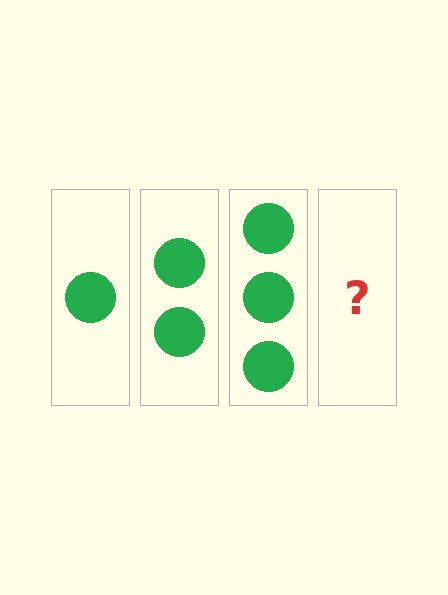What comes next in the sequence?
The next element should be 4 circles.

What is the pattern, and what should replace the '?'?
The pattern is that each step adds one more circle. The '?' should be 4 circles.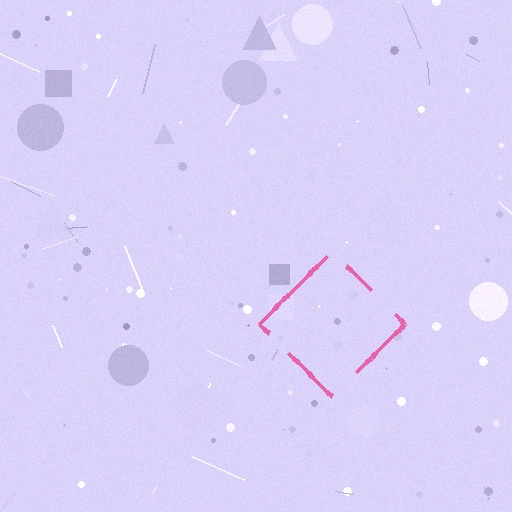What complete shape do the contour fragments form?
The contour fragments form a diamond.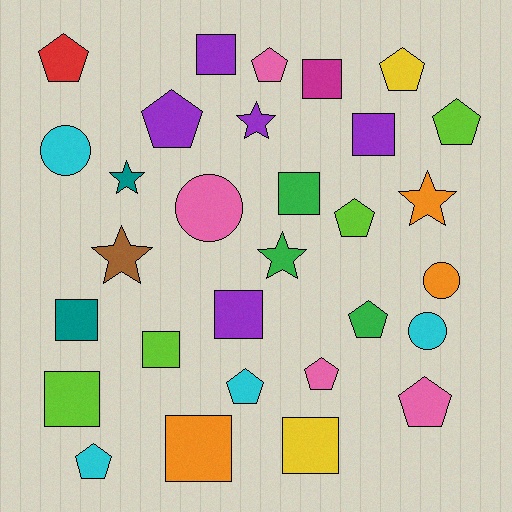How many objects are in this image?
There are 30 objects.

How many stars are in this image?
There are 5 stars.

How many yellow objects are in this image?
There are 2 yellow objects.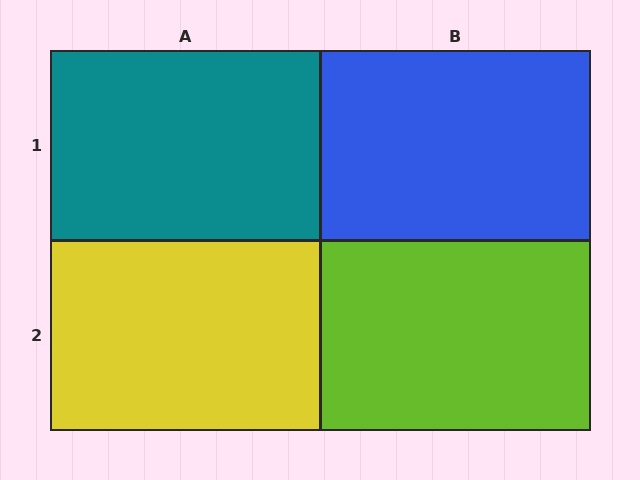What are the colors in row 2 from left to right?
Yellow, lime.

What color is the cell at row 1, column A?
Teal.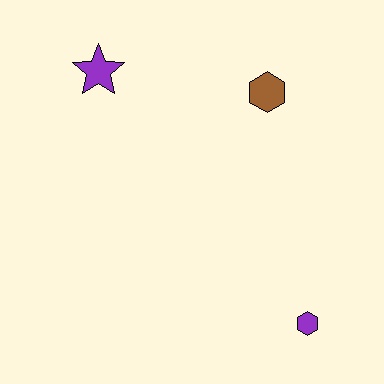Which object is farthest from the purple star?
The purple hexagon is farthest from the purple star.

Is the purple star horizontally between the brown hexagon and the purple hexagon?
No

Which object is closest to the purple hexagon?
The brown hexagon is closest to the purple hexagon.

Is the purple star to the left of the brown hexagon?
Yes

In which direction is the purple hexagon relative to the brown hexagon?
The purple hexagon is below the brown hexagon.